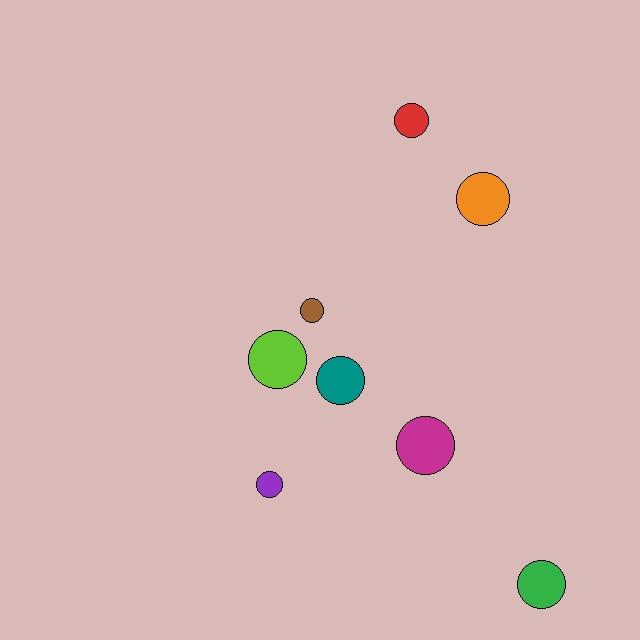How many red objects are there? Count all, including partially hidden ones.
There is 1 red object.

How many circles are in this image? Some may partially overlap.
There are 8 circles.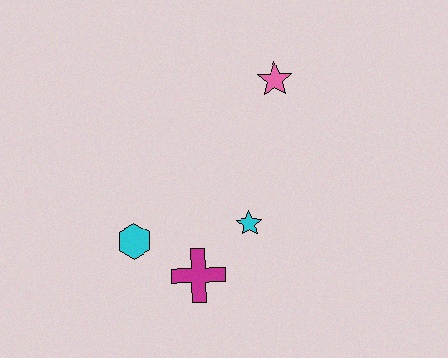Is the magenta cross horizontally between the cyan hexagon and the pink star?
Yes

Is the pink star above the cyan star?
Yes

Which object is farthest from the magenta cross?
The pink star is farthest from the magenta cross.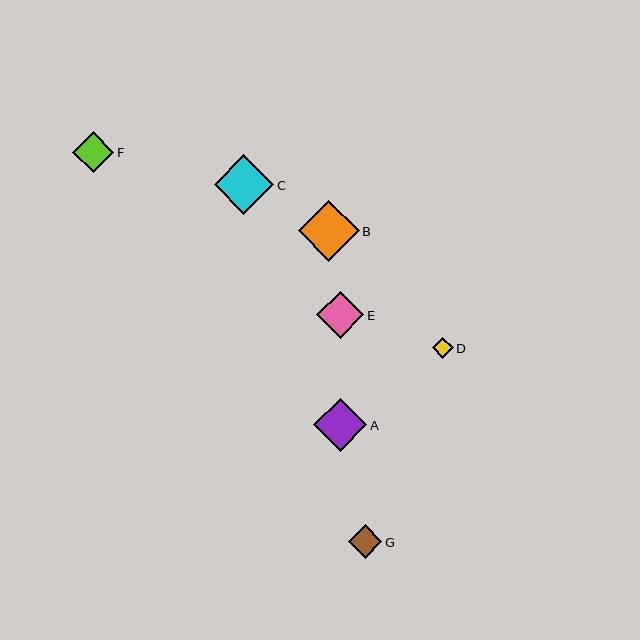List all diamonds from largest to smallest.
From largest to smallest: B, C, A, E, F, G, D.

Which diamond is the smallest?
Diamond D is the smallest with a size of approximately 21 pixels.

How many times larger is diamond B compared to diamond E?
Diamond B is approximately 1.3 times the size of diamond E.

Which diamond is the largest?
Diamond B is the largest with a size of approximately 61 pixels.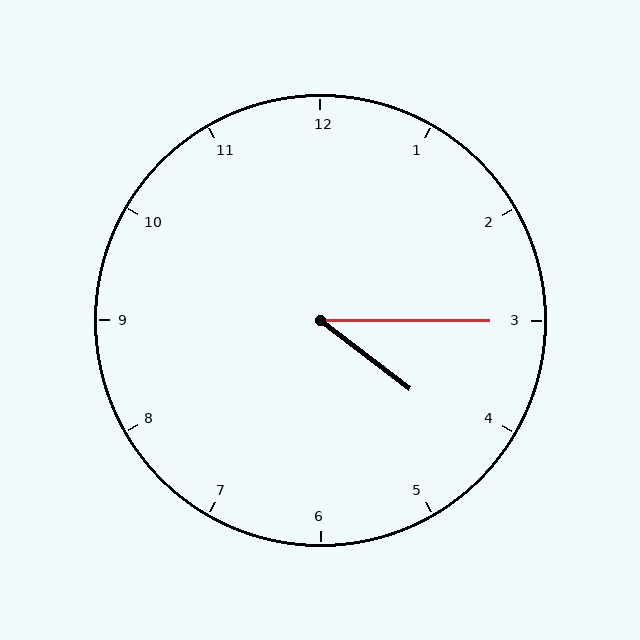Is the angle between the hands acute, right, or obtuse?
It is acute.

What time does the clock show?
4:15.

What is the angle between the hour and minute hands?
Approximately 38 degrees.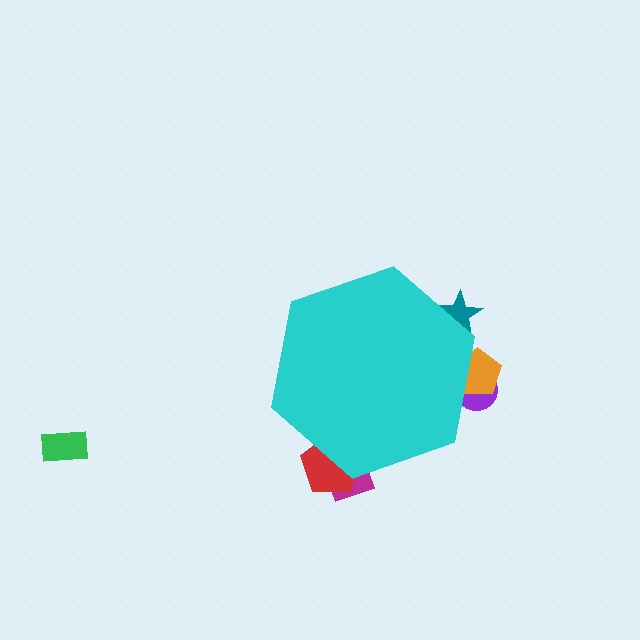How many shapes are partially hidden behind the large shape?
5 shapes are partially hidden.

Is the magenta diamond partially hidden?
Yes, the magenta diamond is partially hidden behind the cyan hexagon.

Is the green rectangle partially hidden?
No, the green rectangle is fully visible.